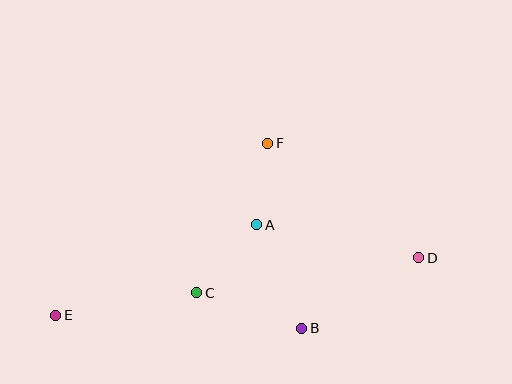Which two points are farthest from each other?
Points D and E are farthest from each other.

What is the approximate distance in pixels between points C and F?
The distance between C and F is approximately 166 pixels.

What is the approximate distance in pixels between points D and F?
The distance between D and F is approximately 189 pixels.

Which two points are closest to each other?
Points A and F are closest to each other.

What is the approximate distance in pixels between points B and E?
The distance between B and E is approximately 246 pixels.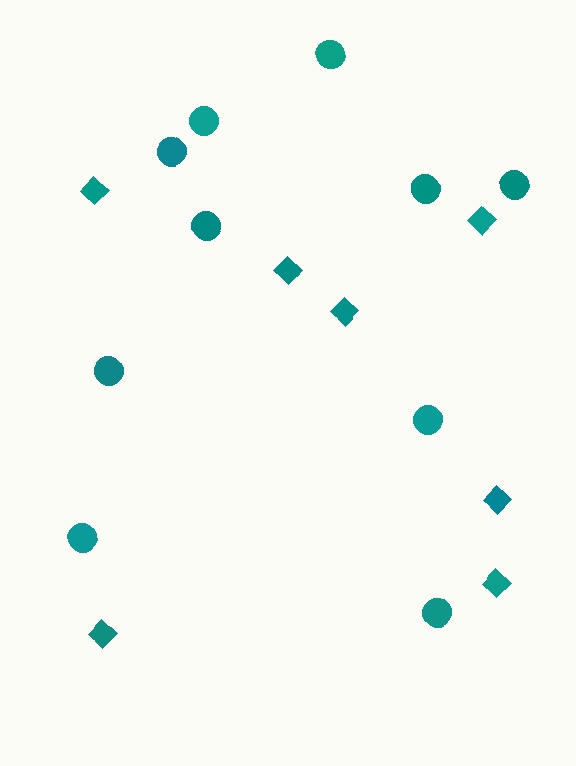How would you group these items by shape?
There are 2 groups: one group of diamonds (7) and one group of circles (10).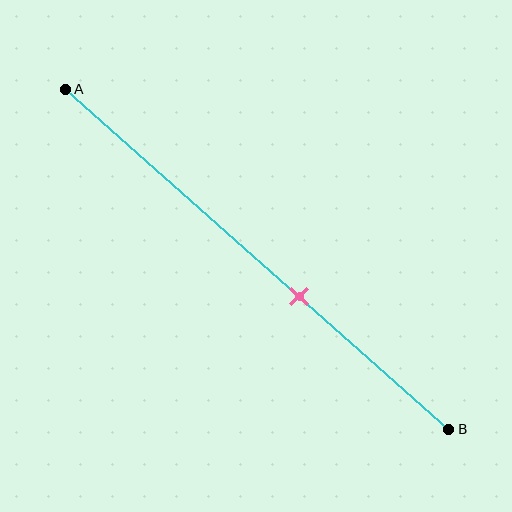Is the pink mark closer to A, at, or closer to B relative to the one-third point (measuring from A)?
The pink mark is closer to point B than the one-third point of segment AB.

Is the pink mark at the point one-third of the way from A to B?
No, the mark is at about 60% from A, not at the 33% one-third point.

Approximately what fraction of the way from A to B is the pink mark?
The pink mark is approximately 60% of the way from A to B.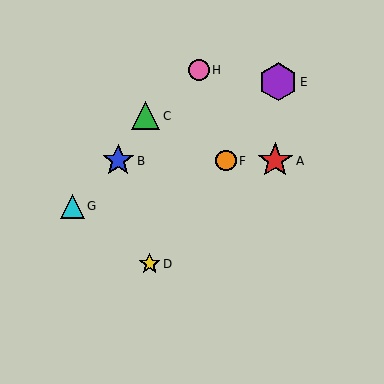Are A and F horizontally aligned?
Yes, both are at y≈161.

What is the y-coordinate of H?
Object H is at y≈70.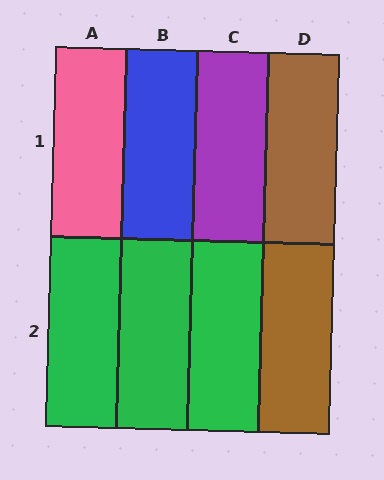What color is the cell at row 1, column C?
Purple.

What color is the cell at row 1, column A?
Pink.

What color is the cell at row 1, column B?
Blue.